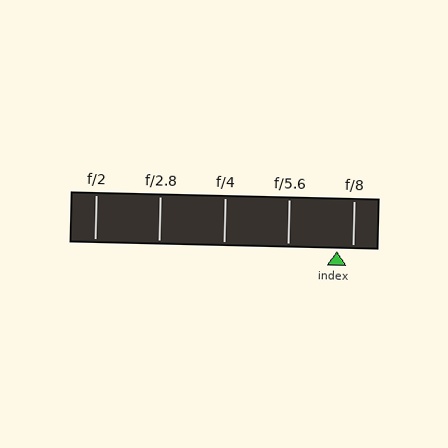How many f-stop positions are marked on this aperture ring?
There are 5 f-stop positions marked.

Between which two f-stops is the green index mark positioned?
The index mark is between f/5.6 and f/8.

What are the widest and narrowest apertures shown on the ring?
The widest aperture shown is f/2 and the narrowest is f/8.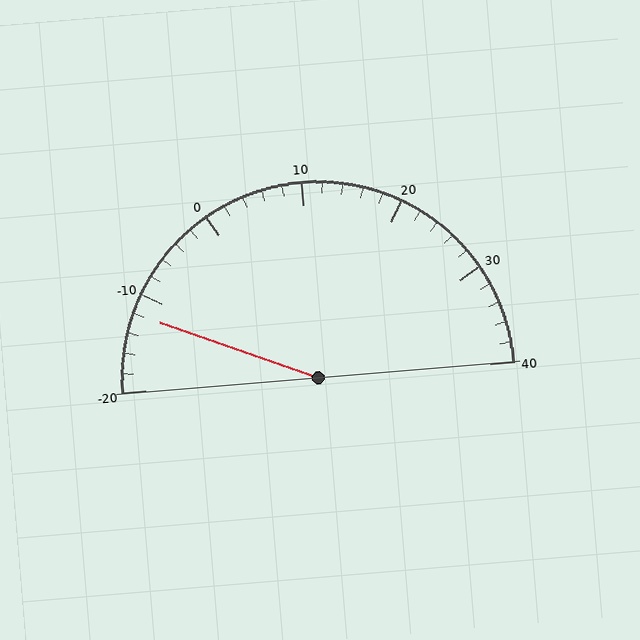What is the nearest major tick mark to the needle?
The nearest major tick mark is -10.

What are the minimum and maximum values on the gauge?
The gauge ranges from -20 to 40.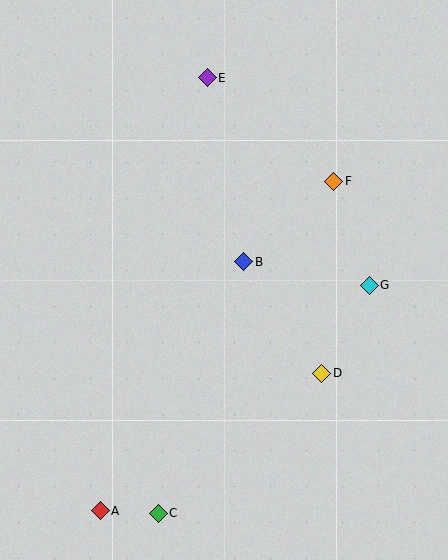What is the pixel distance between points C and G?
The distance between C and G is 311 pixels.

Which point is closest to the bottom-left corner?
Point A is closest to the bottom-left corner.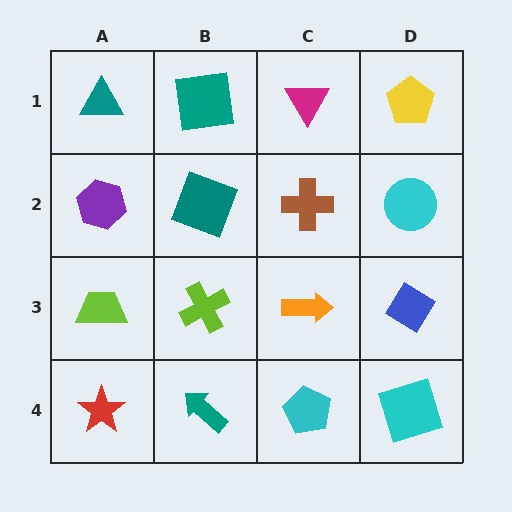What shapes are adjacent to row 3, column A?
A purple hexagon (row 2, column A), a red star (row 4, column A), a lime cross (row 3, column B).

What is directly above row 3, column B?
A teal square.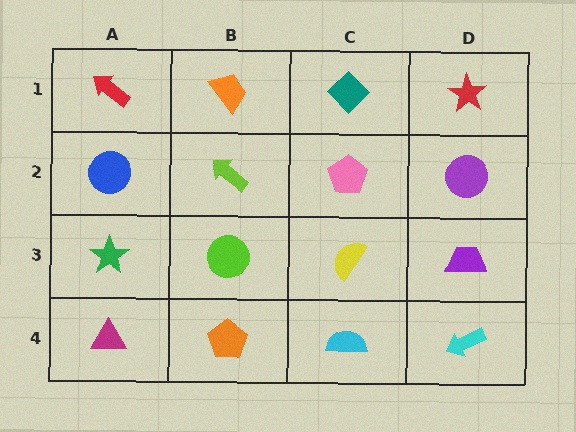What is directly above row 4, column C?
A yellow semicircle.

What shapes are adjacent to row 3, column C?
A pink pentagon (row 2, column C), a cyan semicircle (row 4, column C), a lime circle (row 3, column B), a purple trapezoid (row 3, column D).